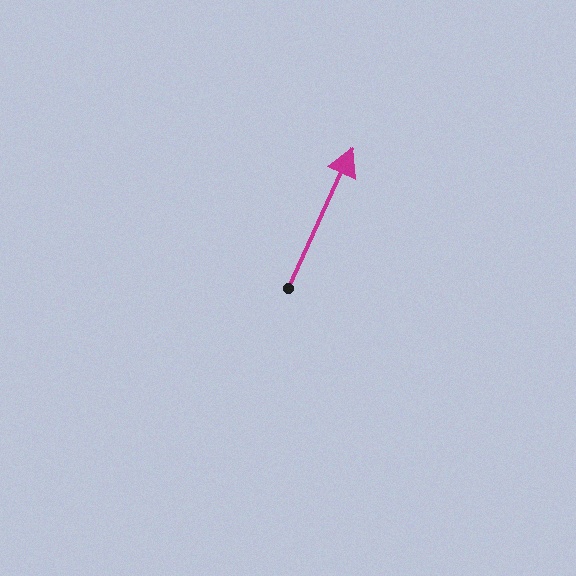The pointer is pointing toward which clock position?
Roughly 1 o'clock.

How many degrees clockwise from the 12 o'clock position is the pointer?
Approximately 25 degrees.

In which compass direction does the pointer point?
Northeast.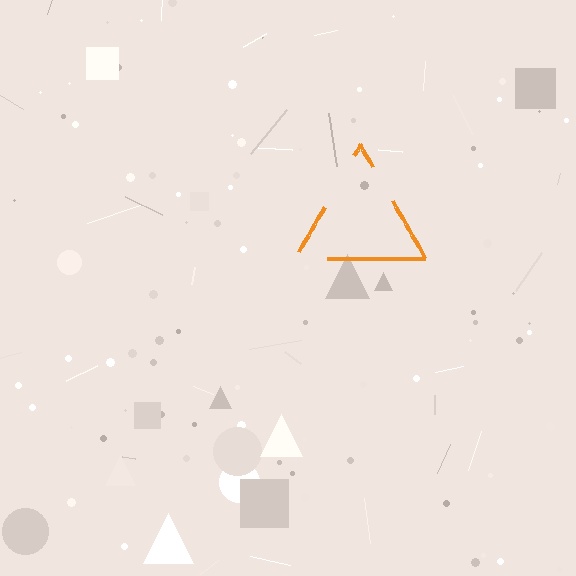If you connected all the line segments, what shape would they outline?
They would outline a triangle.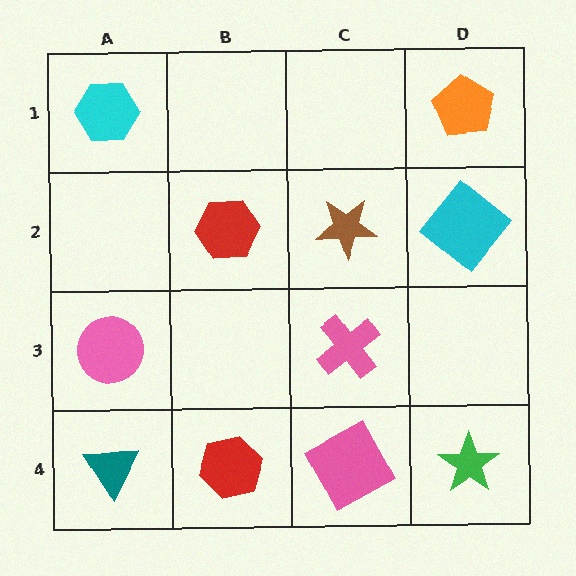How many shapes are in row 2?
3 shapes.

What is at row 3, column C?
A pink cross.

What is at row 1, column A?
A cyan hexagon.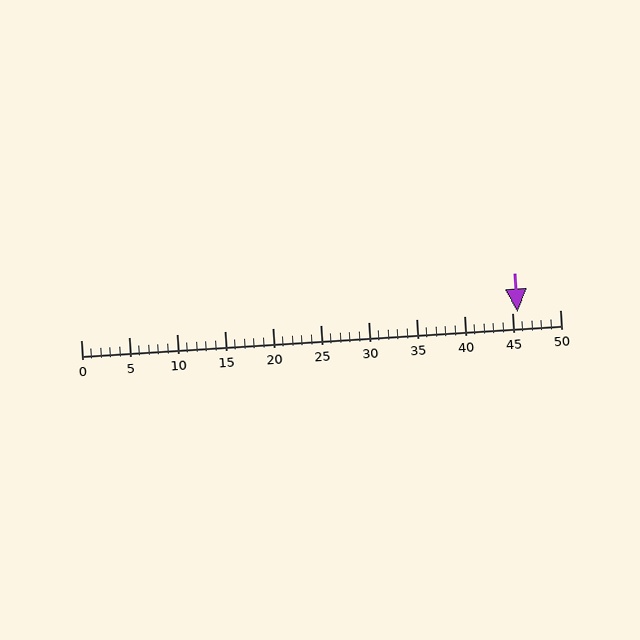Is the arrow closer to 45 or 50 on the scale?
The arrow is closer to 45.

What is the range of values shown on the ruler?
The ruler shows values from 0 to 50.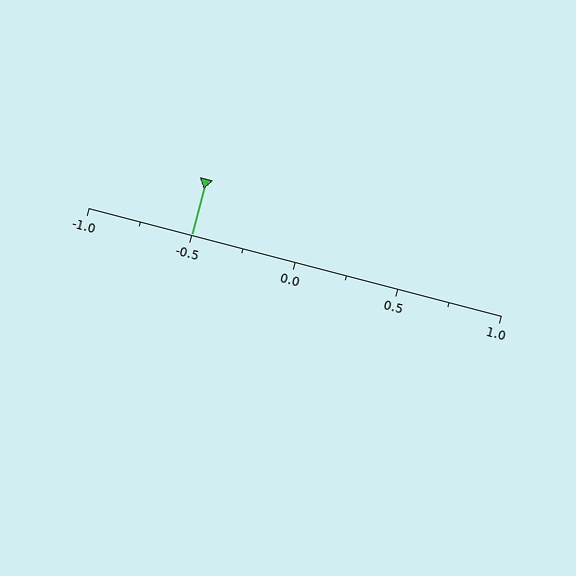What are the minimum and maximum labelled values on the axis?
The axis runs from -1.0 to 1.0.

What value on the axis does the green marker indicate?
The marker indicates approximately -0.5.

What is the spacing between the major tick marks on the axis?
The major ticks are spaced 0.5 apart.